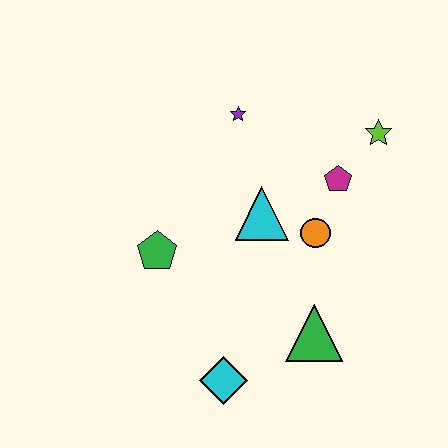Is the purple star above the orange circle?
Yes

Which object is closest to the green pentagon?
The cyan triangle is closest to the green pentagon.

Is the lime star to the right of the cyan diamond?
Yes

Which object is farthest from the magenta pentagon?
The cyan diamond is farthest from the magenta pentagon.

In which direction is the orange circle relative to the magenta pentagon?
The orange circle is below the magenta pentagon.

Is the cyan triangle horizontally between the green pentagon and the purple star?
No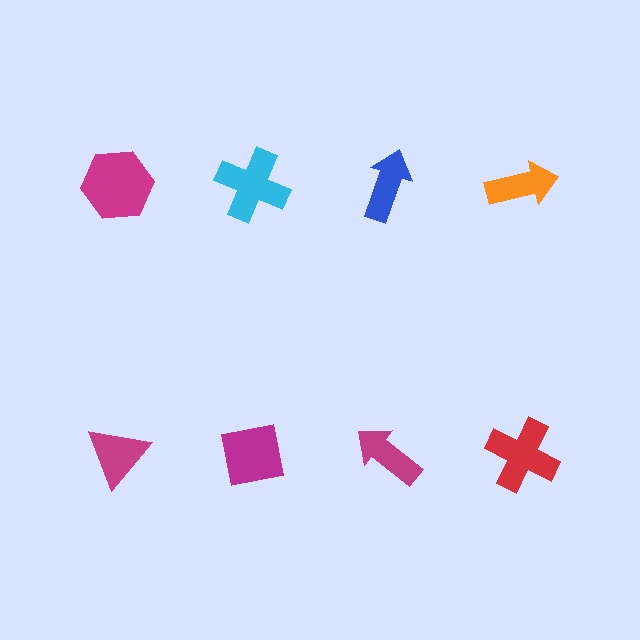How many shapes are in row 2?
4 shapes.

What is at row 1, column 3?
A blue arrow.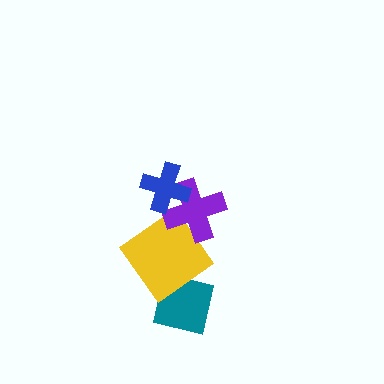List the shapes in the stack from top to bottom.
From top to bottom: the blue cross, the purple cross, the yellow diamond, the teal square.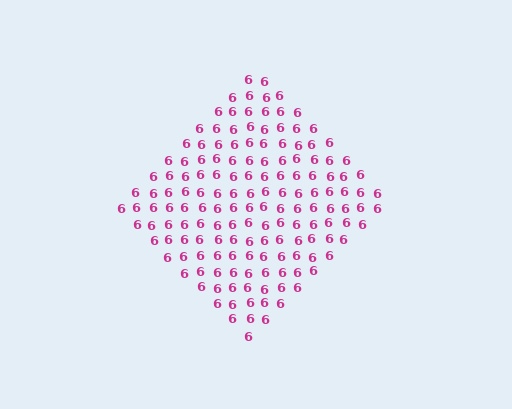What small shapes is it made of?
It is made of small digit 6's.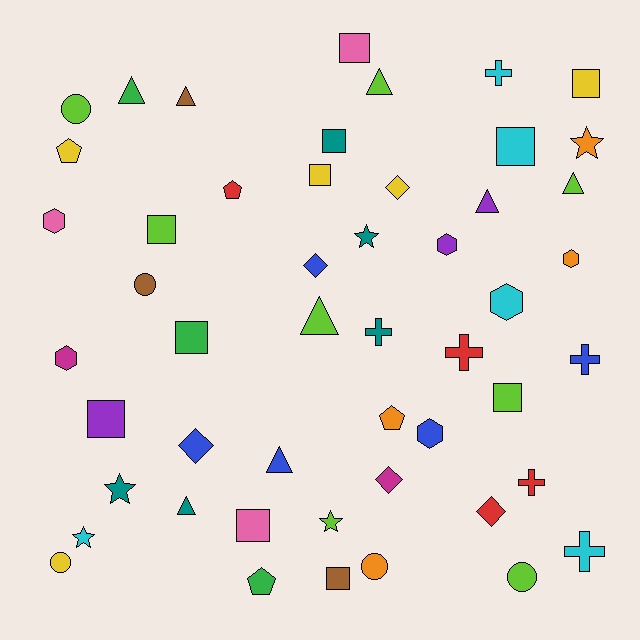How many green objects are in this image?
There are 3 green objects.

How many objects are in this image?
There are 50 objects.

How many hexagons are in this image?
There are 6 hexagons.